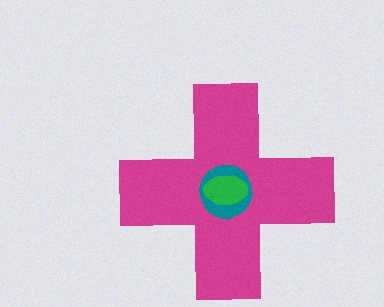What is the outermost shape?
The magenta cross.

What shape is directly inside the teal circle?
The green ellipse.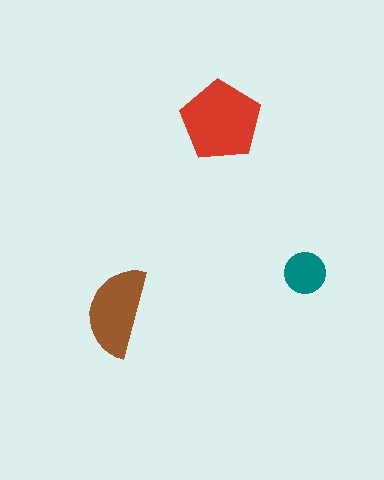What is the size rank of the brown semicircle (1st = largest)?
2nd.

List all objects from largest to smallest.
The red pentagon, the brown semicircle, the teal circle.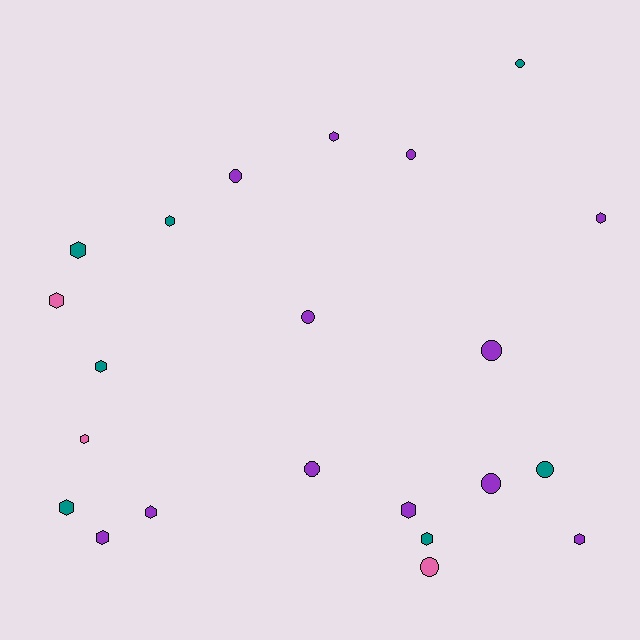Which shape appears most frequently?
Hexagon, with 13 objects.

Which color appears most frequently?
Purple, with 12 objects.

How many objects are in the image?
There are 22 objects.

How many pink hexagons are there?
There are 2 pink hexagons.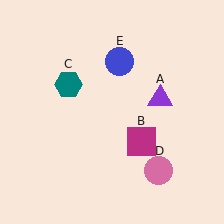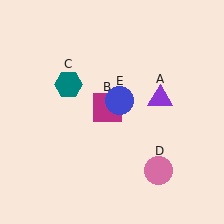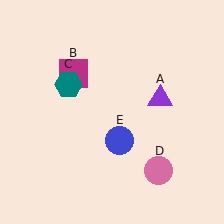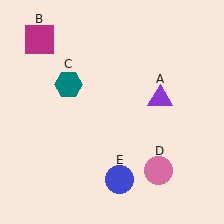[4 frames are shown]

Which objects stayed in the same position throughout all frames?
Purple triangle (object A) and teal hexagon (object C) and pink circle (object D) remained stationary.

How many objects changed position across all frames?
2 objects changed position: magenta square (object B), blue circle (object E).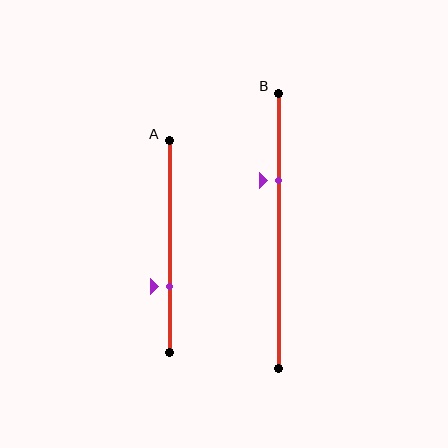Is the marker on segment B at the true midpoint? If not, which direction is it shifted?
No, the marker on segment B is shifted upward by about 18% of the segment length.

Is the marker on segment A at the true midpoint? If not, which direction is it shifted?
No, the marker on segment A is shifted downward by about 19% of the segment length.